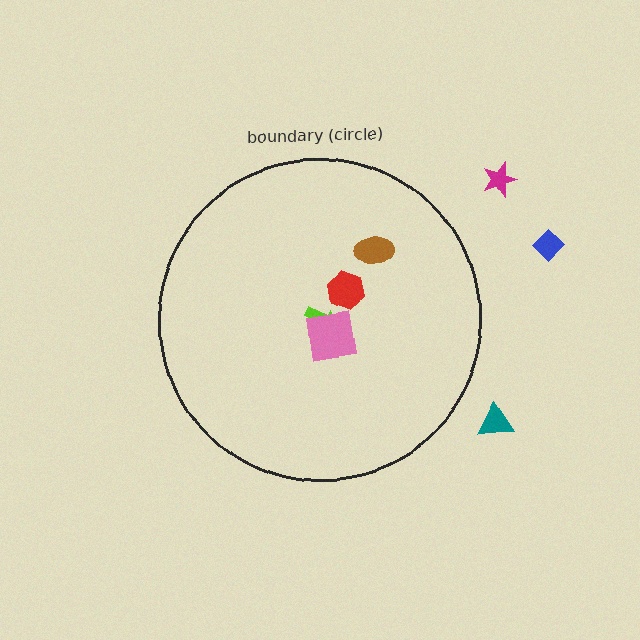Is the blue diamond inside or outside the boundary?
Outside.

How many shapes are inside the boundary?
4 inside, 3 outside.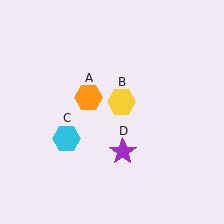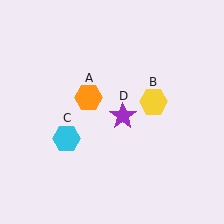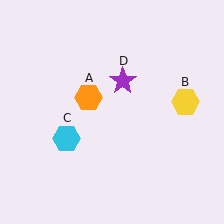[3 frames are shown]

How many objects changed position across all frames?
2 objects changed position: yellow hexagon (object B), purple star (object D).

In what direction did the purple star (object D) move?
The purple star (object D) moved up.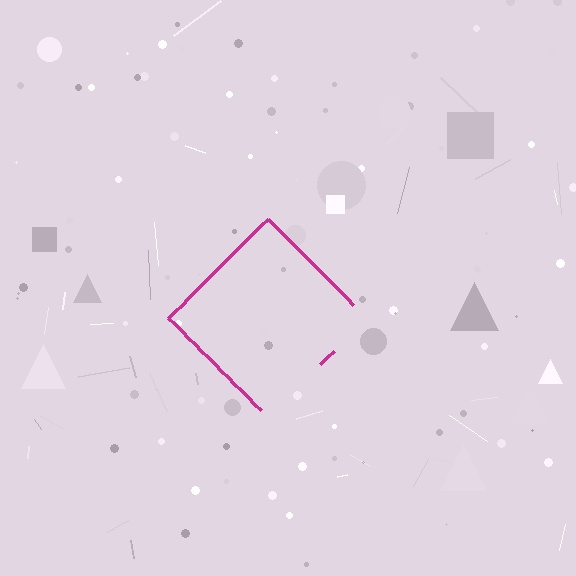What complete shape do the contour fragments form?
The contour fragments form a diamond.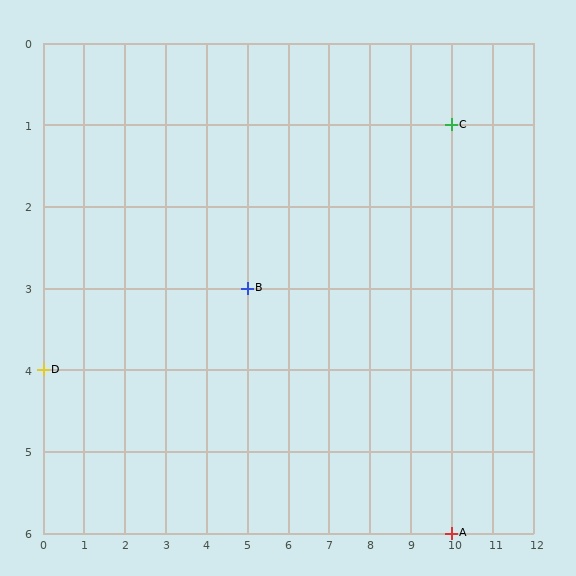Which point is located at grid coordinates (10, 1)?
Point C is at (10, 1).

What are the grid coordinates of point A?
Point A is at grid coordinates (10, 6).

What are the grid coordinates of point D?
Point D is at grid coordinates (0, 4).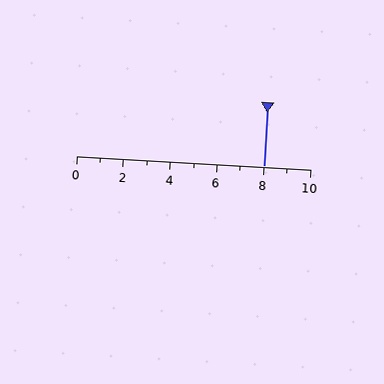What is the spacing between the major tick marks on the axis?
The major ticks are spaced 2 apart.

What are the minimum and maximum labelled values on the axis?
The axis runs from 0 to 10.